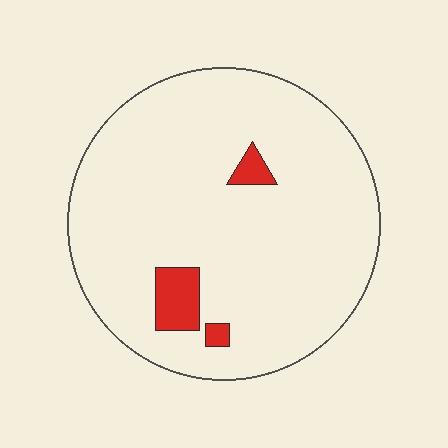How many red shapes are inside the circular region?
3.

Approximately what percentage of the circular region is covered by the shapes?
Approximately 5%.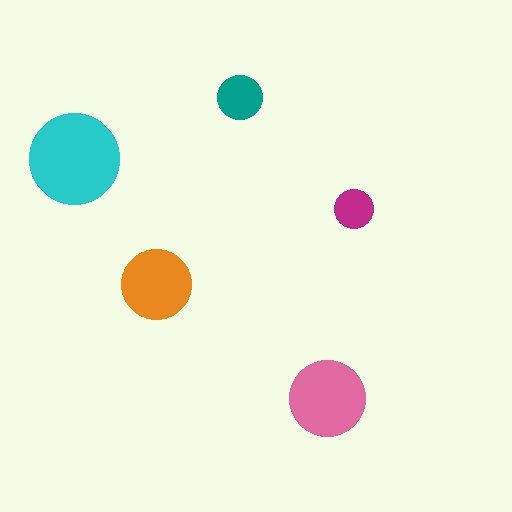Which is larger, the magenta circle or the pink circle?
The pink one.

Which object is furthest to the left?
The cyan circle is leftmost.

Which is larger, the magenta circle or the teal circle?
The teal one.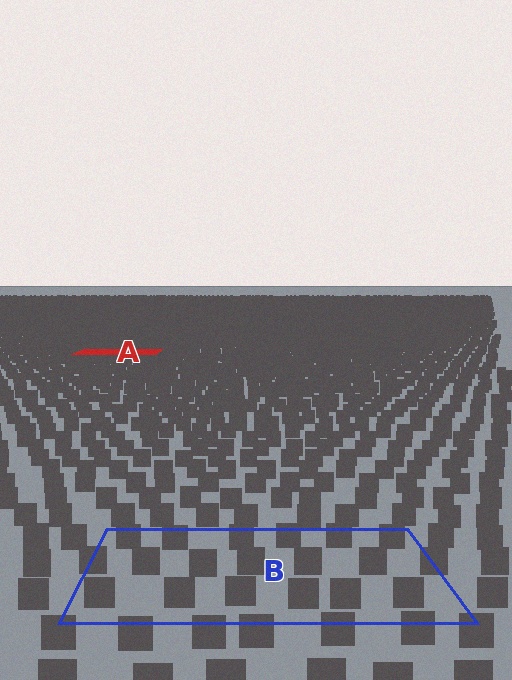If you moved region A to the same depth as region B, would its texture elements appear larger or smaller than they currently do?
They would appear larger. At a closer depth, the same texture elements are projected at a bigger on-screen size.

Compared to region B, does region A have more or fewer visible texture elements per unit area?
Region A has more texture elements per unit area — they are packed more densely because it is farther away.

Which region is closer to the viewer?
Region B is closer. The texture elements there are larger and more spread out.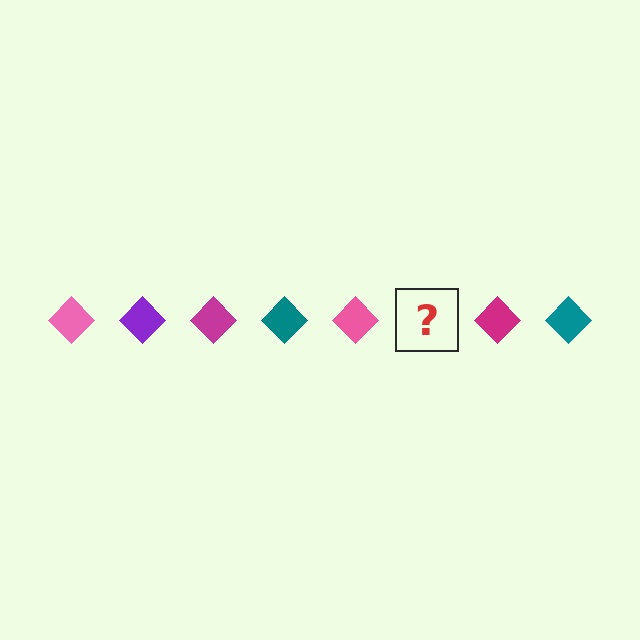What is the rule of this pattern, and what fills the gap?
The rule is that the pattern cycles through pink, purple, magenta, teal diamonds. The gap should be filled with a purple diamond.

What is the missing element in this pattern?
The missing element is a purple diamond.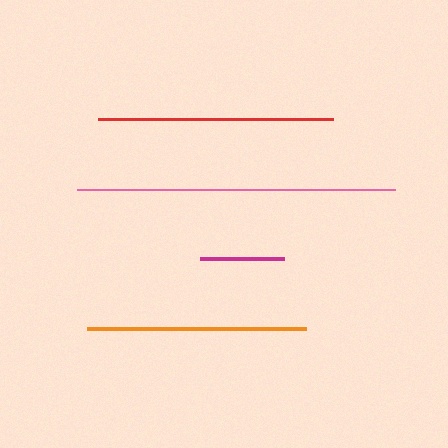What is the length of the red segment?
The red segment is approximately 235 pixels long.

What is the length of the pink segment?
The pink segment is approximately 318 pixels long.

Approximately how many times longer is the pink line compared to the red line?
The pink line is approximately 1.4 times the length of the red line.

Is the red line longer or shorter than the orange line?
The red line is longer than the orange line.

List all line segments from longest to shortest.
From longest to shortest: pink, red, orange, magenta.